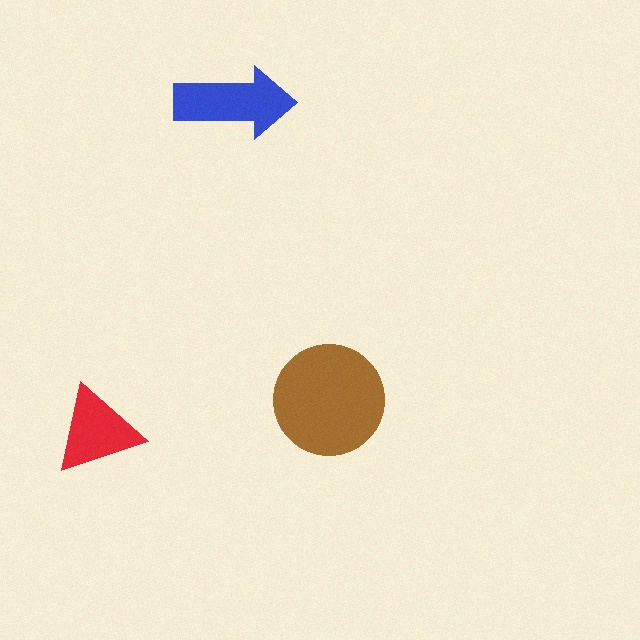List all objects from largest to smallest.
The brown circle, the blue arrow, the red triangle.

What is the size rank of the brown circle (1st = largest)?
1st.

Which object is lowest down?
The red triangle is bottommost.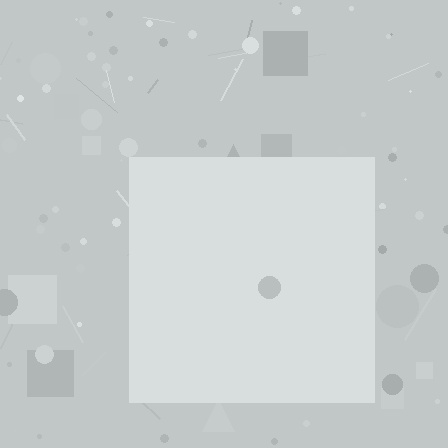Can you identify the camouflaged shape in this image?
The camouflaged shape is a square.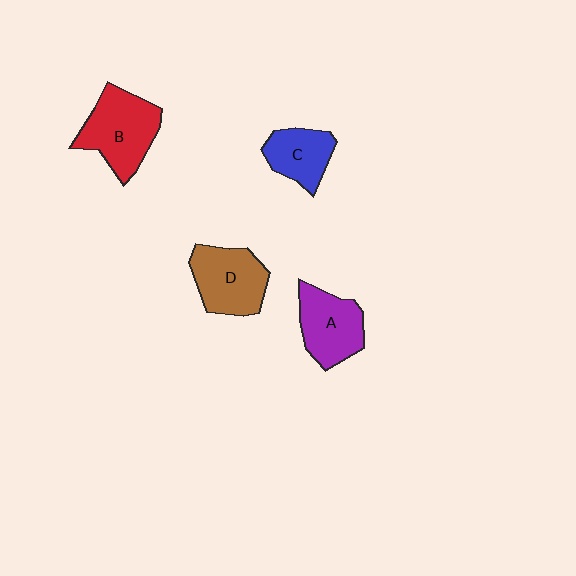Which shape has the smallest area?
Shape C (blue).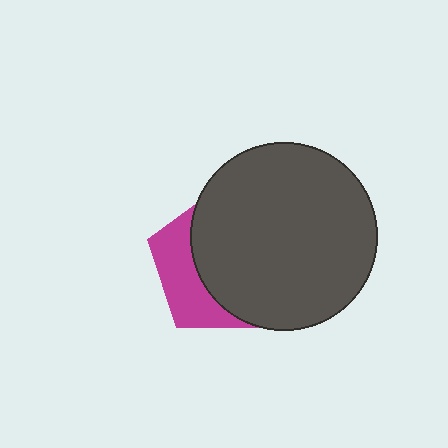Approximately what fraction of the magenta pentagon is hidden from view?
Roughly 67% of the magenta pentagon is hidden behind the dark gray circle.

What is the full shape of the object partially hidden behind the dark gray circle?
The partially hidden object is a magenta pentagon.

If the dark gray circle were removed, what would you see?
You would see the complete magenta pentagon.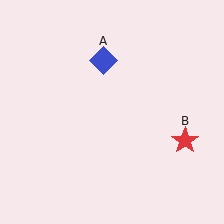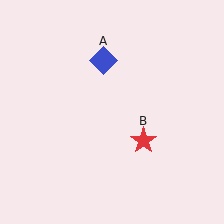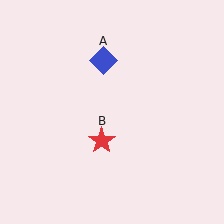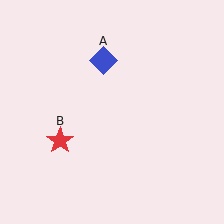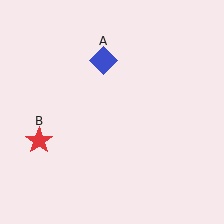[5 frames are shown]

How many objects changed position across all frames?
1 object changed position: red star (object B).